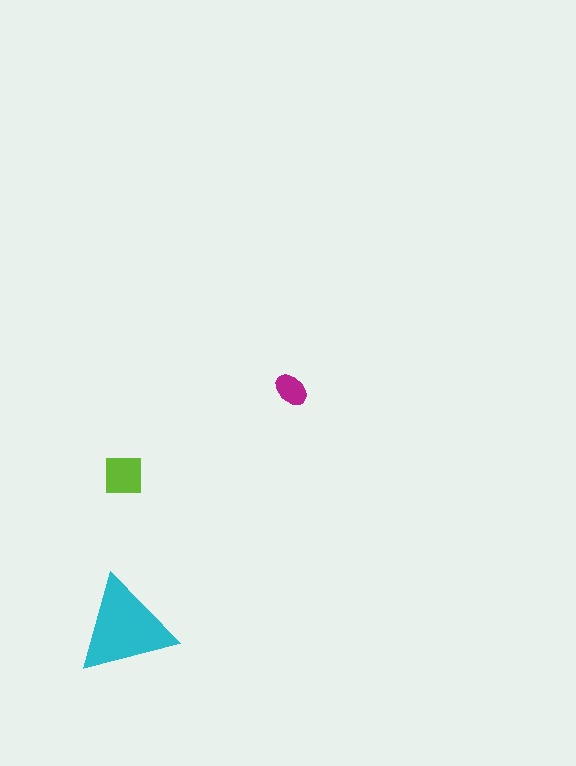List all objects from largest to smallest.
The cyan triangle, the lime square, the magenta ellipse.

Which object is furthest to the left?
The lime square is leftmost.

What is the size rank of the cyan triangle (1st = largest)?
1st.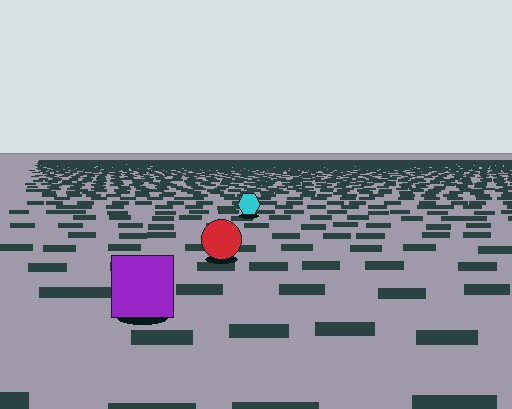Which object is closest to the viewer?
The purple square is closest. The texture marks near it are larger and more spread out.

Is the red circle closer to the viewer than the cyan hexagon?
Yes. The red circle is closer — you can tell from the texture gradient: the ground texture is coarser near it.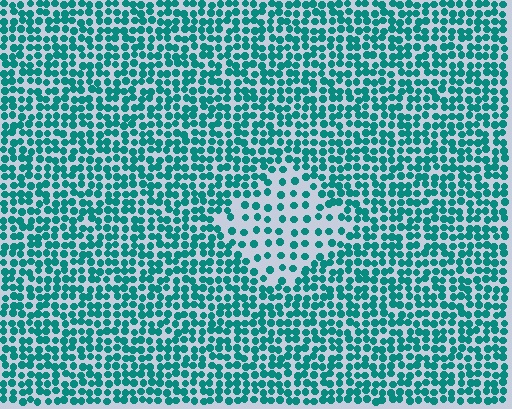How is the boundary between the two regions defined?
The boundary is defined by a change in element density (approximately 2.1x ratio). All elements are the same color, size, and shape.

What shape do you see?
I see a diamond.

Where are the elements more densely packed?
The elements are more densely packed outside the diamond boundary.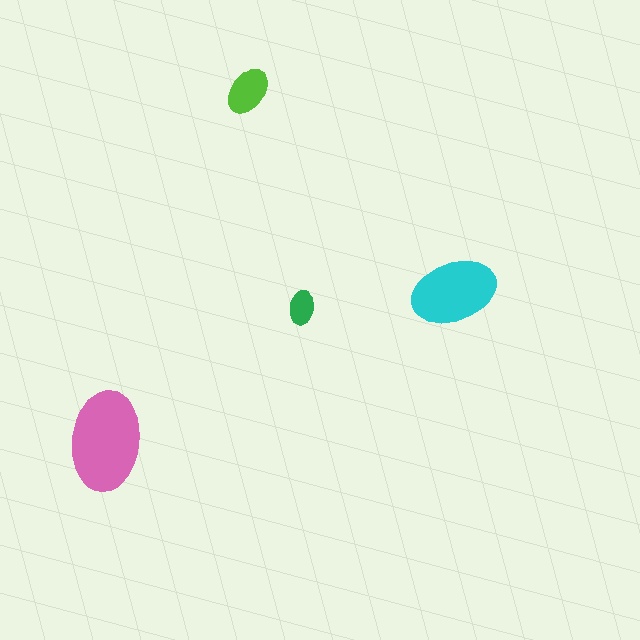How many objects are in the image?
There are 4 objects in the image.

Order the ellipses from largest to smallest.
the pink one, the cyan one, the lime one, the green one.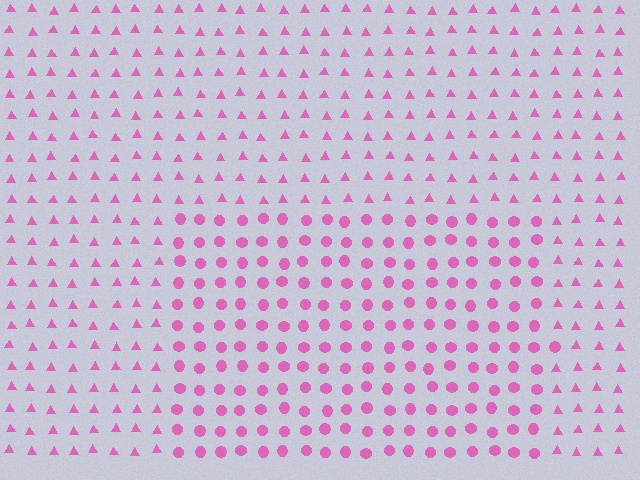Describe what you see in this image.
The image is filled with small pink elements arranged in a uniform grid. A rectangle-shaped region contains circles, while the surrounding area contains triangles. The boundary is defined purely by the change in element shape.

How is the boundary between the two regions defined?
The boundary is defined by a change in element shape: circles inside vs. triangles outside. All elements share the same color and spacing.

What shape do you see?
I see a rectangle.